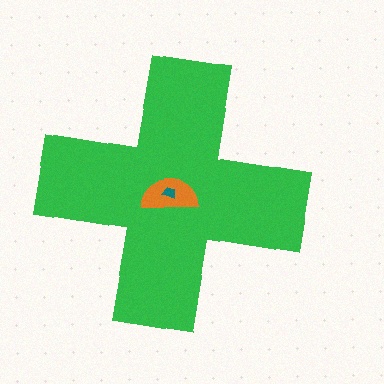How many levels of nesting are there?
3.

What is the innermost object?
The teal trapezoid.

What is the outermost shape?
The green cross.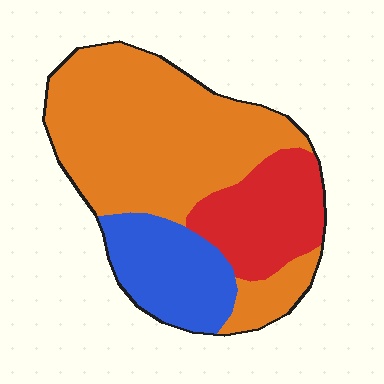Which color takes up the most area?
Orange, at roughly 60%.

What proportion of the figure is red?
Red takes up about one fifth (1/5) of the figure.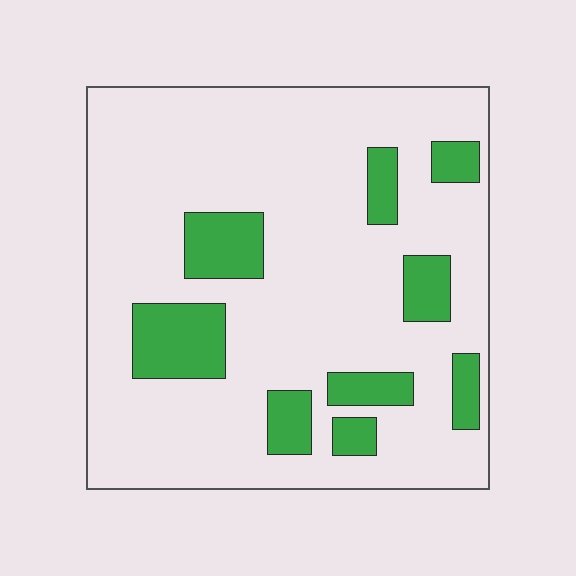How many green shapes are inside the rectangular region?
9.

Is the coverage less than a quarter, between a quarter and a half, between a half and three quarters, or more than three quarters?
Less than a quarter.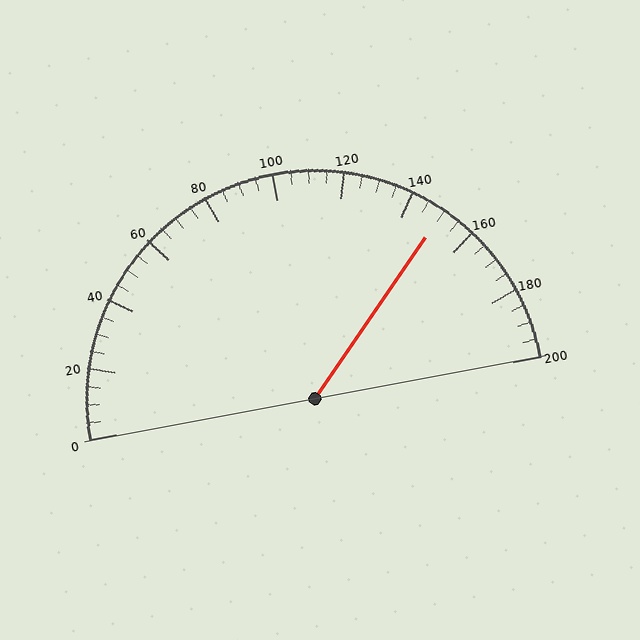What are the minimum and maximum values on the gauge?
The gauge ranges from 0 to 200.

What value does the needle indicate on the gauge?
The needle indicates approximately 150.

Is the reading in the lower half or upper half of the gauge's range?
The reading is in the upper half of the range (0 to 200).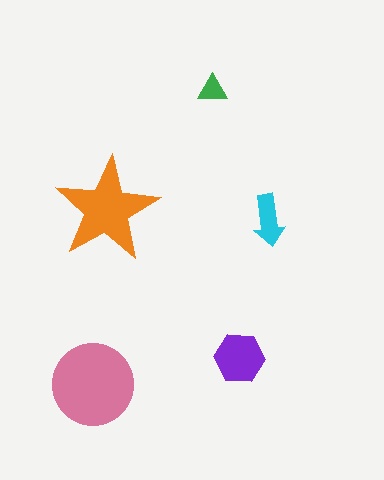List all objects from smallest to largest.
The green triangle, the cyan arrow, the purple hexagon, the orange star, the pink circle.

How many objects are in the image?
There are 5 objects in the image.